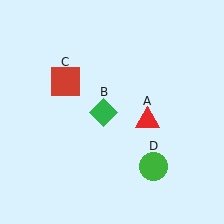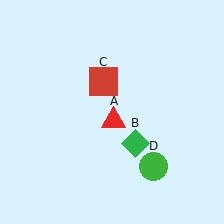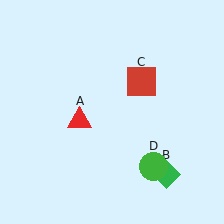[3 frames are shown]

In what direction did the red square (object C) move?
The red square (object C) moved right.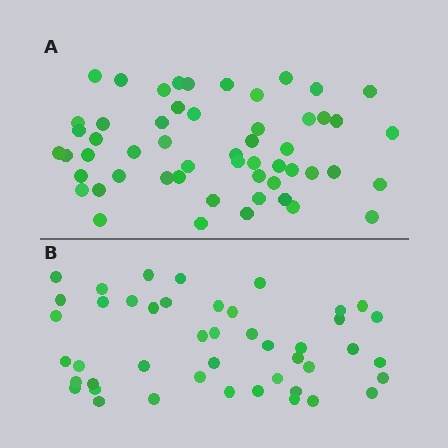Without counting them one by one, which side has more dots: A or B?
Region A (the top region) has more dots.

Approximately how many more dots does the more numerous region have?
Region A has roughly 8 or so more dots than region B.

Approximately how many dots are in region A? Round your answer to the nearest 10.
About 50 dots. (The exact count is 54, which rounds to 50.)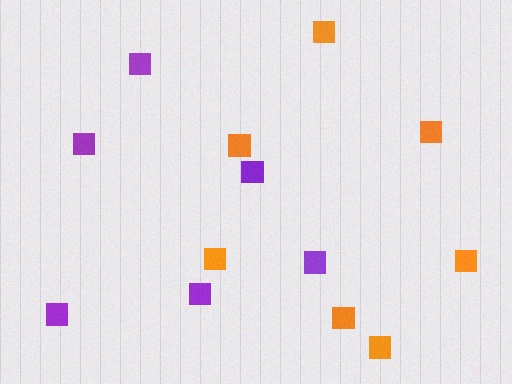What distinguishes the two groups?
There are 2 groups: one group of orange squares (7) and one group of purple squares (6).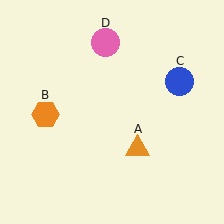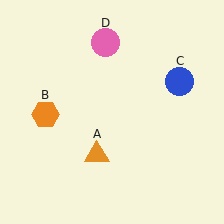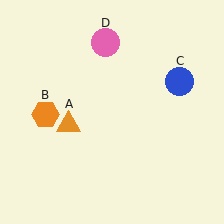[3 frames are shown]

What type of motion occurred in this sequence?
The orange triangle (object A) rotated clockwise around the center of the scene.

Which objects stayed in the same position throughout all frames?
Orange hexagon (object B) and blue circle (object C) and pink circle (object D) remained stationary.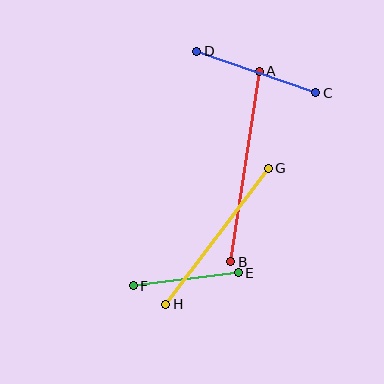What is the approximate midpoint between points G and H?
The midpoint is at approximately (217, 236) pixels.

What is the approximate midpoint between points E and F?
The midpoint is at approximately (186, 279) pixels.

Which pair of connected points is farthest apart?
Points A and B are farthest apart.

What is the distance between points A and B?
The distance is approximately 193 pixels.